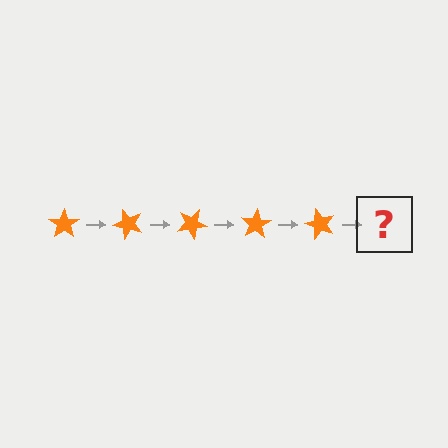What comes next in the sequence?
The next element should be an orange star rotated 250 degrees.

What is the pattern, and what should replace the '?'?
The pattern is that the star rotates 50 degrees each step. The '?' should be an orange star rotated 250 degrees.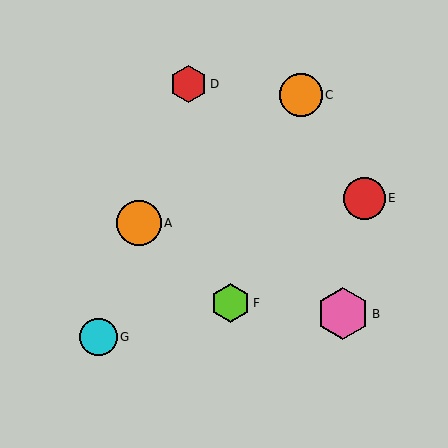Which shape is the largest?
The pink hexagon (labeled B) is the largest.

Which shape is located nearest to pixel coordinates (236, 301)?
The lime hexagon (labeled F) at (230, 303) is nearest to that location.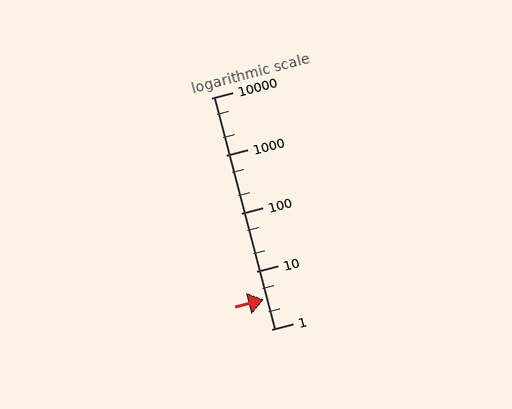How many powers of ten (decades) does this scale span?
The scale spans 4 decades, from 1 to 10000.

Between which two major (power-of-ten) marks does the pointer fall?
The pointer is between 1 and 10.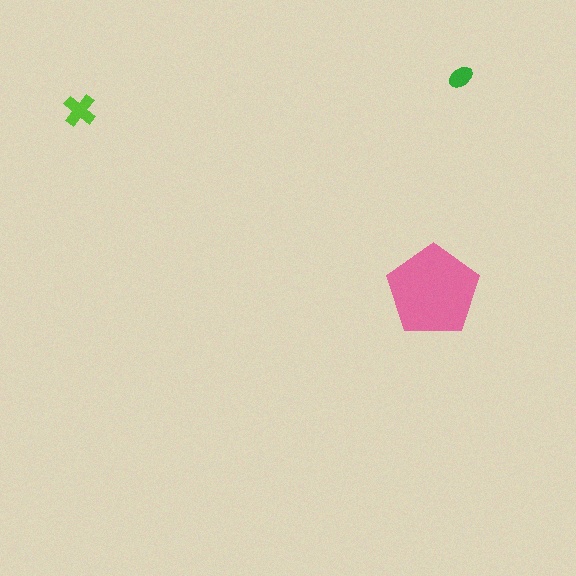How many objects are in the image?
There are 3 objects in the image.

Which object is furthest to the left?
The lime cross is leftmost.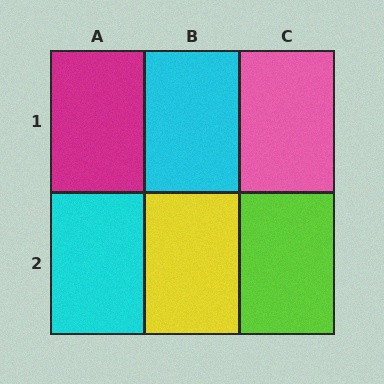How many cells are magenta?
1 cell is magenta.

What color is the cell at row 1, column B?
Cyan.